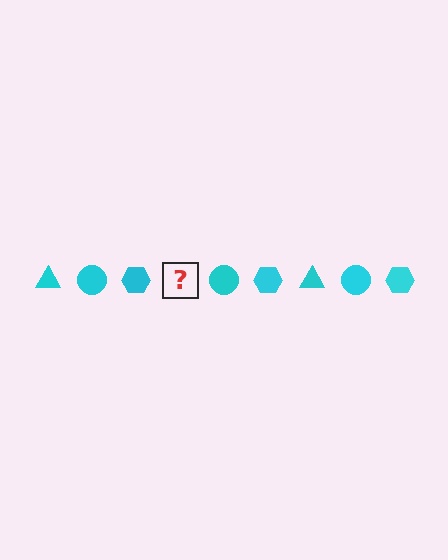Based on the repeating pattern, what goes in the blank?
The blank should be a cyan triangle.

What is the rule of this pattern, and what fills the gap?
The rule is that the pattern cycles through triangle, circle, hexagon shapes in cyan. The gap should be filled with a cyan triangle.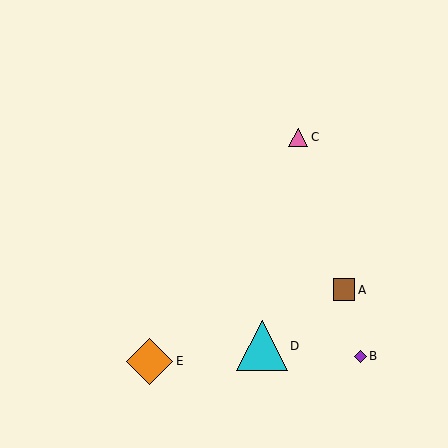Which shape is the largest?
The cyan triangle (labeled D) is the largest.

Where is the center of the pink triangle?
The center of the pink triangle is at (298, 137).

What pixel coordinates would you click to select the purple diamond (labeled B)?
Click at (360, 356) to select the purple diamond B.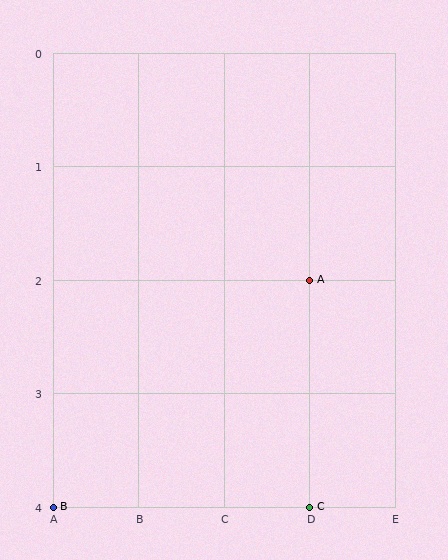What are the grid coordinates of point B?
Point B is at grid coordinates (A, 4).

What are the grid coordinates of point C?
Point C is at grid coordinates (D, 4).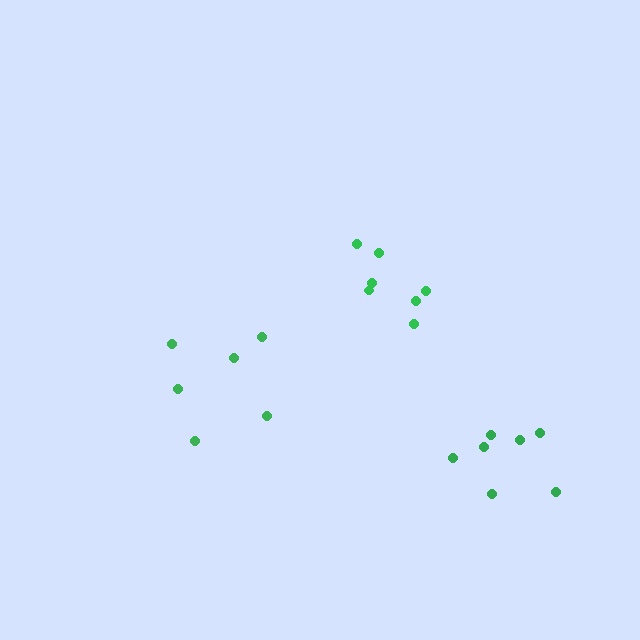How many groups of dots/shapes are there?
There are 3 groups.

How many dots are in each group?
Group 1: 7 dots, Group 2: 6 dots, Group 3: 7 dots (20 total).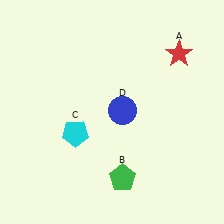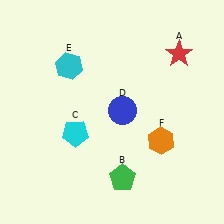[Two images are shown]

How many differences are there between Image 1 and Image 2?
There are 2 differences between the two images.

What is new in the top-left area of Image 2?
A cyan hexagon (E) was added in the top-left area of Image 2.